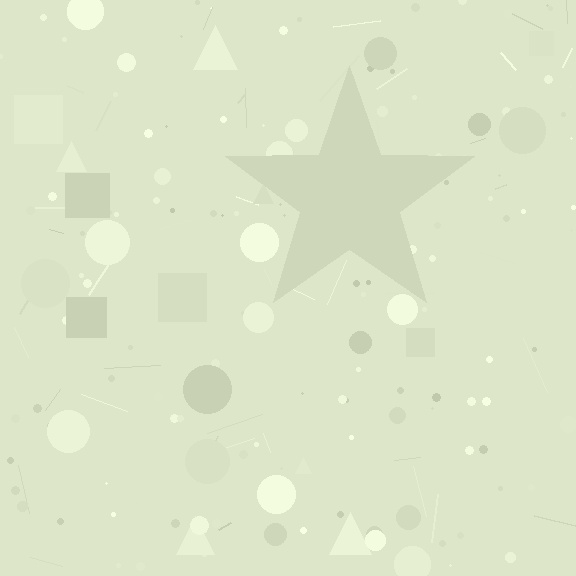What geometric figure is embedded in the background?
A star is embedded in the background.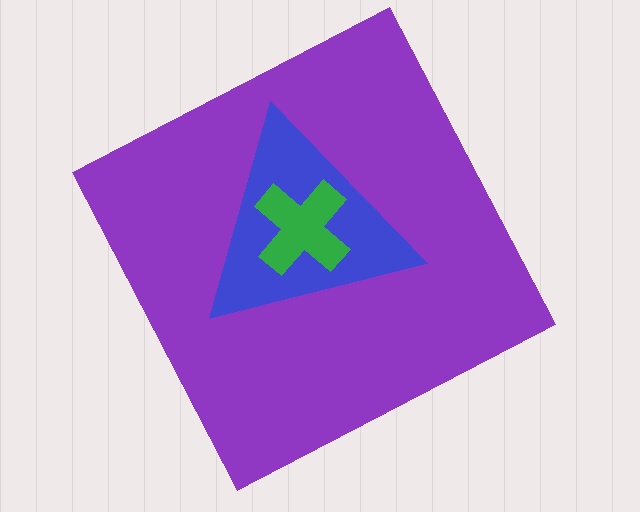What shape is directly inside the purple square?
The blue triangle.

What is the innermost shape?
The green cross.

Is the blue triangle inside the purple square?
Yes.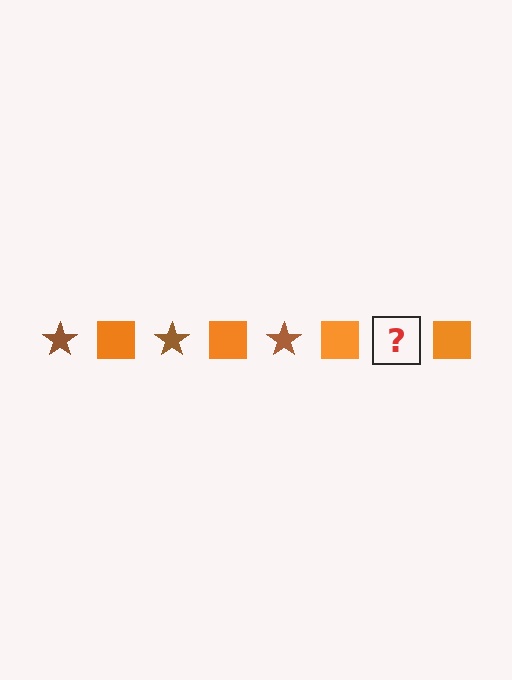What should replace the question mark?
The question mark should be replaced with a brown star.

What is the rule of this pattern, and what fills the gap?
The rule is that the pattern alternates between brown star and orange square. The gap should be filled with a brown star.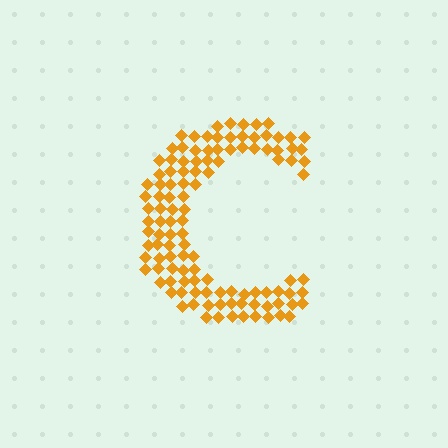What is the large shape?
The large shape is the letter C.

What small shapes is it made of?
It is made of small diamonds.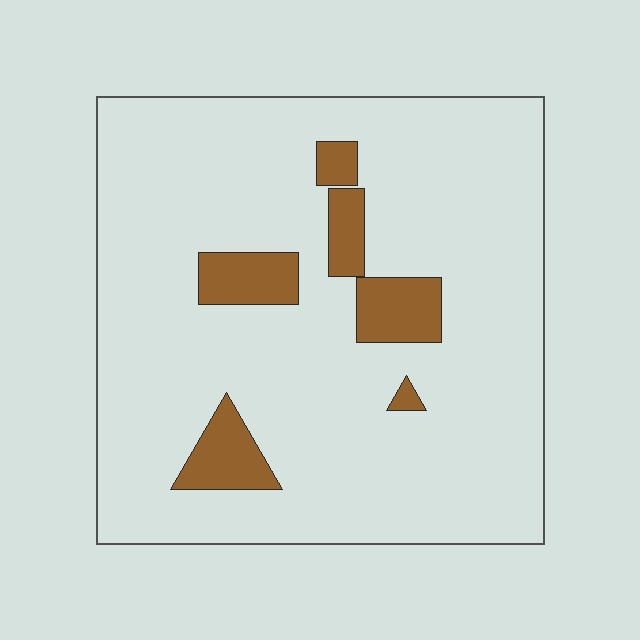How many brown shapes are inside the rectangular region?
6.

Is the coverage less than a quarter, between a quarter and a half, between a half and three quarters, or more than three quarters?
Less than a quarter.